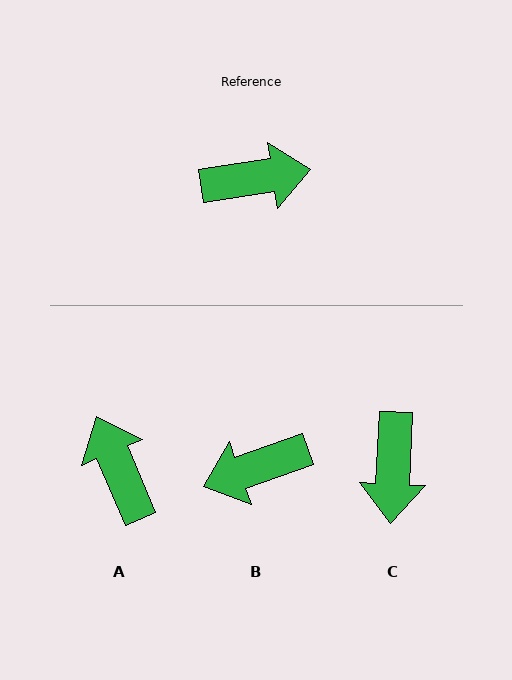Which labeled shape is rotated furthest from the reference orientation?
B, about 169 degrees away.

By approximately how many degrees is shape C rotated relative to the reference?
Approximately 101 degrees clockwise.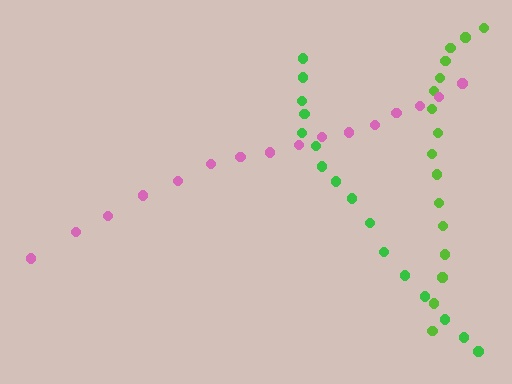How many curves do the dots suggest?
There are 3 distinct paths.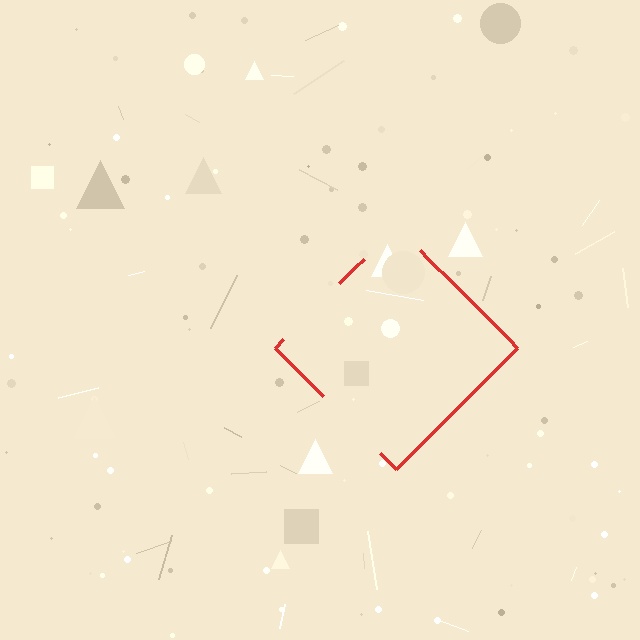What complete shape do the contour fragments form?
The contour fragments form a diamond.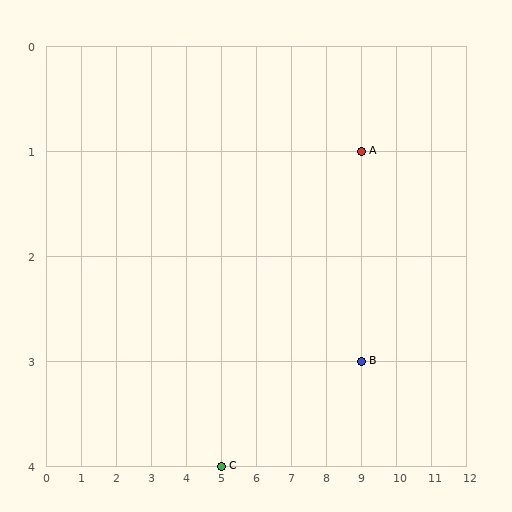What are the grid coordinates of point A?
Point A is at grid coordinates (9, 1).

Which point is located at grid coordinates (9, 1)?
Point A is at (9, 1).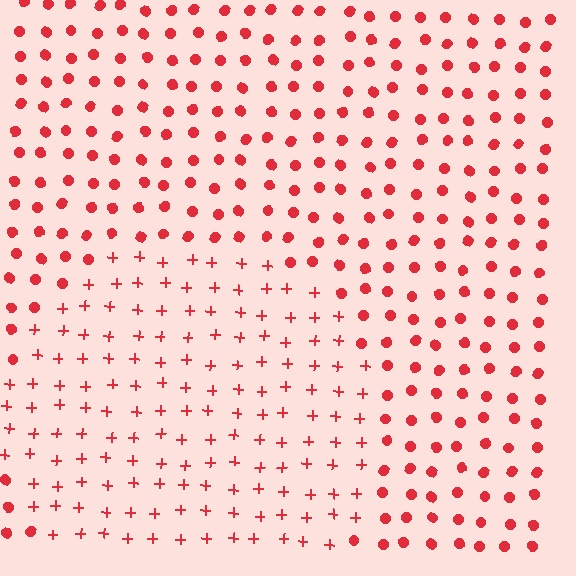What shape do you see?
I see a circle.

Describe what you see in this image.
The image is filled with small red elements arranged in a uniform grid. A circle-shaped region contains plus signs, while the surrounding area contains circles. The boundary is defined purely by the change in element shape.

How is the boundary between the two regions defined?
The boundary is defined by a change in element shape: plus signs inside vs. circles outside. All elements share the same color and spacing.